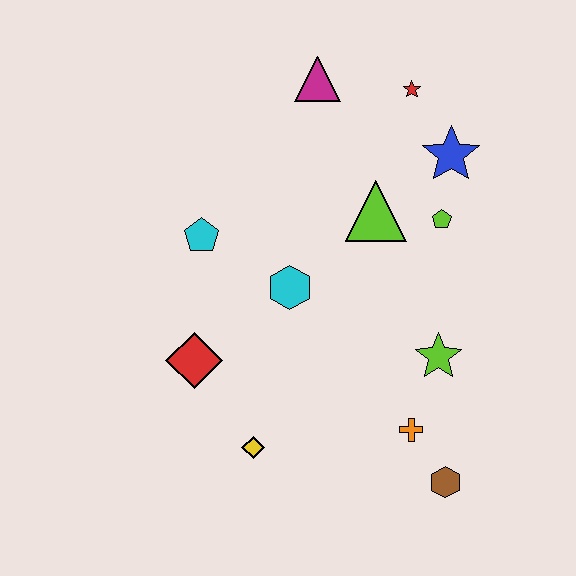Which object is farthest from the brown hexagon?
The magenta triangle is farthest from the brown hexagon.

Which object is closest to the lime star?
The orange cross is closest to the lime star.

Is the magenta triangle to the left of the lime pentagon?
Yes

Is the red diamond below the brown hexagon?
No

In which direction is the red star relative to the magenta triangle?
The red star is to the right of the magenta triangle.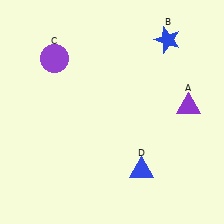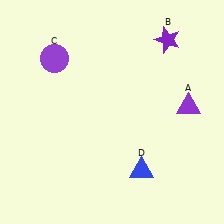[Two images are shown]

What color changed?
The star (B) changed from blue in Image 1 to purple in Image 2.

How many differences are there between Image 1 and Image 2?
There is 1 difference between the two images.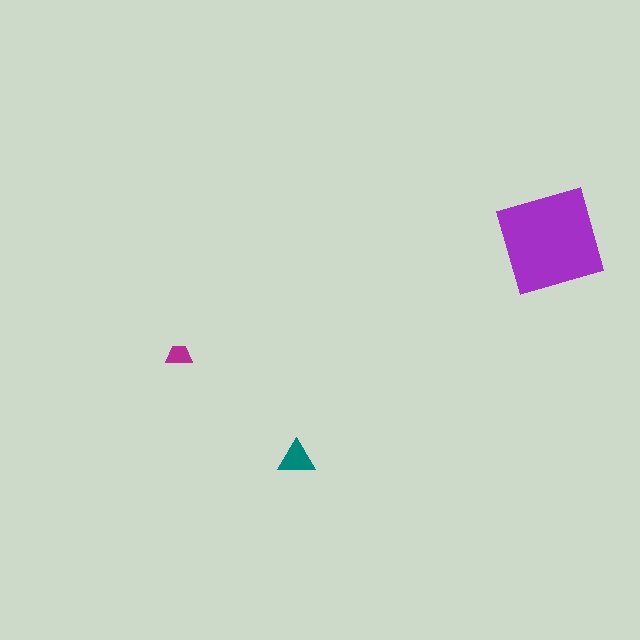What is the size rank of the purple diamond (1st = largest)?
1st.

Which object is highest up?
The purple diamond is topmost.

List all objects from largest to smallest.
The purple diamond, the teal triangle, the magenta trapezoid.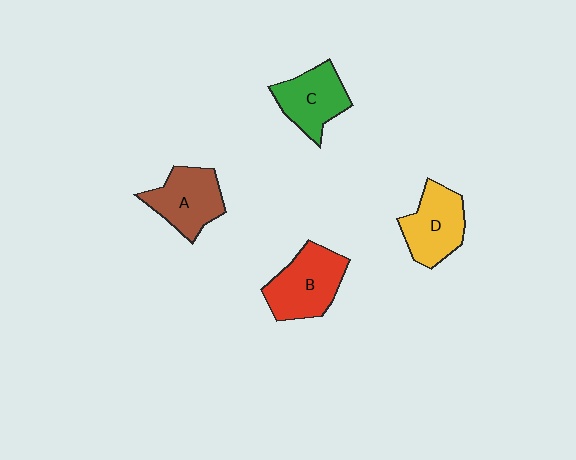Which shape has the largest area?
Shape B (red).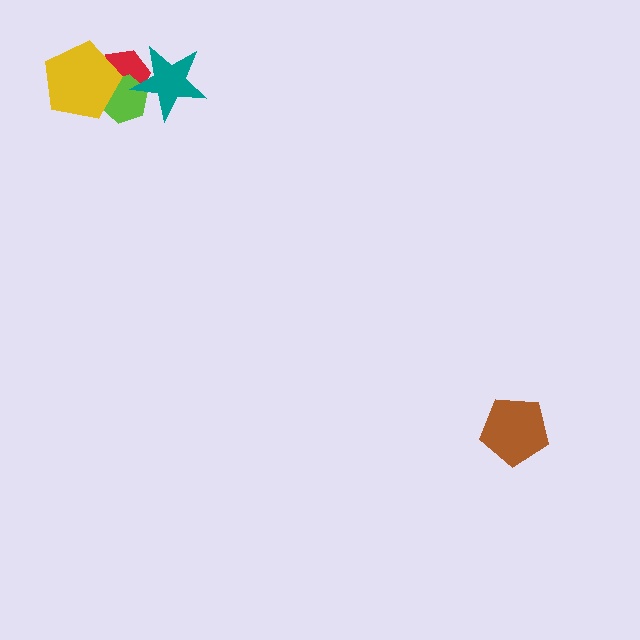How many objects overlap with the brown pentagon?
0 objects overlap with the brown pentagon.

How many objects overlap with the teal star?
2 objects overlap with the teal star.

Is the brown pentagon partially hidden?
No, no other shape covers it.